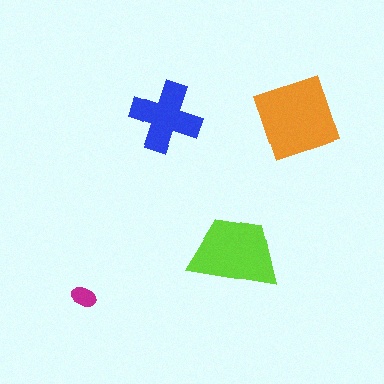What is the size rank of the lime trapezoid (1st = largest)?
2nd.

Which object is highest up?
The blue cross is topmost.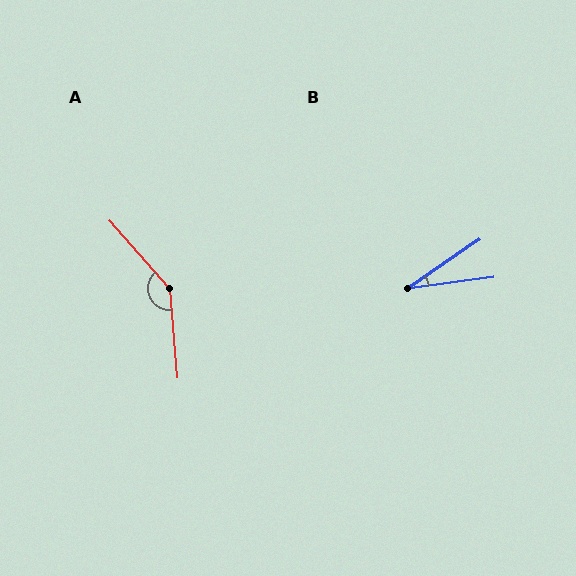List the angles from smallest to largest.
B (27°), A (143°).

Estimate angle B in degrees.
Approximately 27 degrees.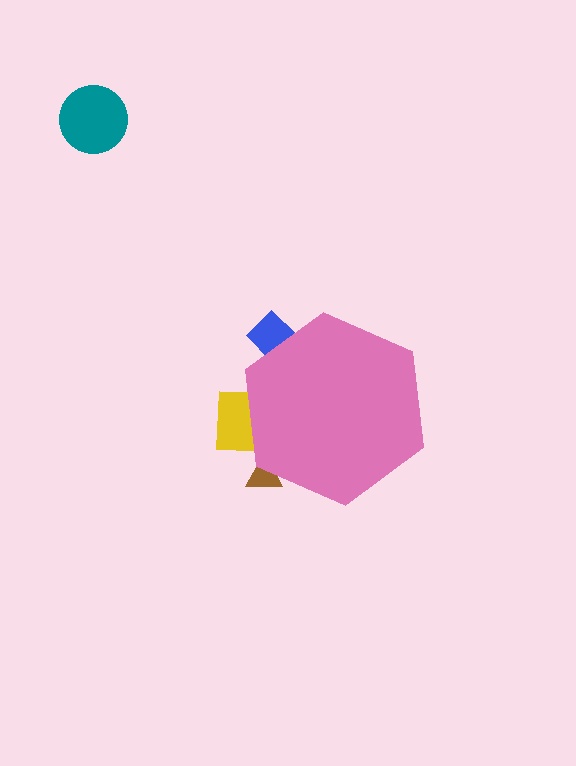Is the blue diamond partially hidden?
Yes, the blue diamond is partially hidden behind the pink hexagon.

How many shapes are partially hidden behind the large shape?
3 shapes are partially hidden.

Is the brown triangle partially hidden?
Yes, the brown triangle is partially hidden behind the pink hexagon.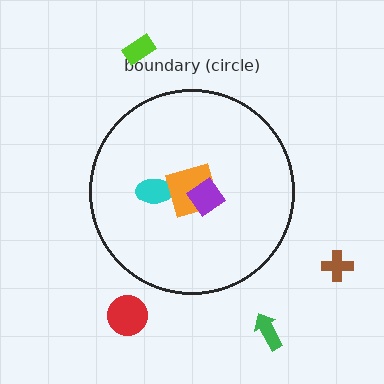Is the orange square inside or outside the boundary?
Inside.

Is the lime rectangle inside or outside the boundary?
Outside.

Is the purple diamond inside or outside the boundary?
Inside.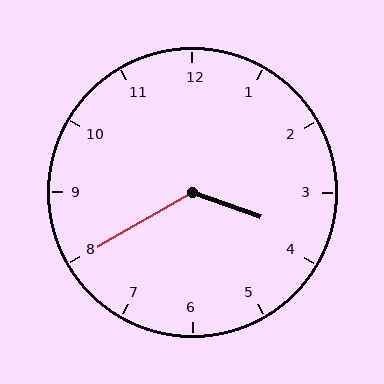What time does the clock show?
3:40.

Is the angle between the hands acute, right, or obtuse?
It is obtuse.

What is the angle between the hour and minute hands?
Approximately 130 degrees.